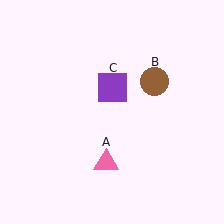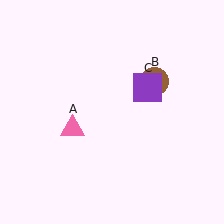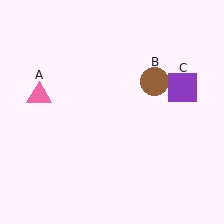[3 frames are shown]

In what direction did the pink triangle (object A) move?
The pink triangle (object A) moved up and to the left.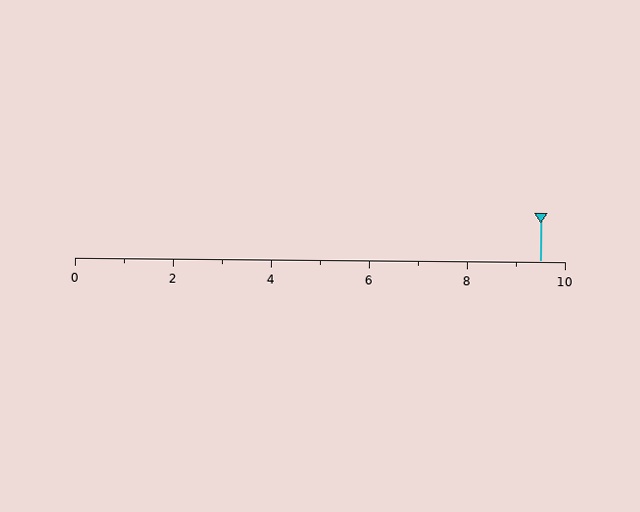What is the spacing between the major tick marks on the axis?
The major ticks are spaced 2 apart.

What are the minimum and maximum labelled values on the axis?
The axis runs from 0 to 10.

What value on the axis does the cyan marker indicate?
The marker indicates approximately 9.5.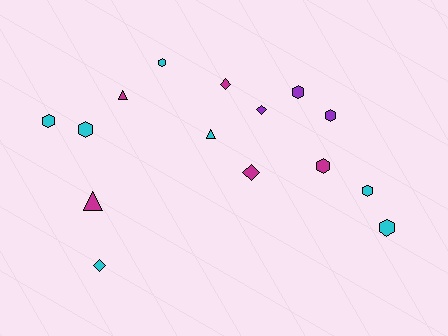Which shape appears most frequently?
Hexagon, with 8 objects.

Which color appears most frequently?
Cyan, with 7 objects.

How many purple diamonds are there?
There is 1 purple diamond.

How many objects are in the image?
There are 15 objects.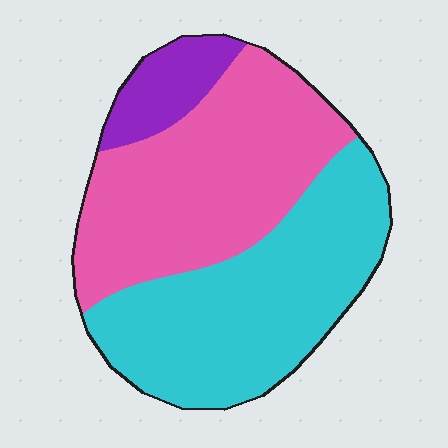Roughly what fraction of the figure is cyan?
Cyan covers about 45% of the figure.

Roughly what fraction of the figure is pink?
Pink covers roughly 45% of the figure.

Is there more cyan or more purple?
Cyan.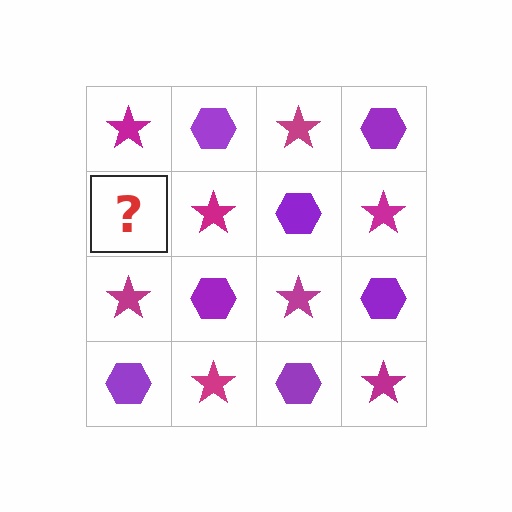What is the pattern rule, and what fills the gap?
The rule is that it alternates magenta star and purple hexagon in a checkerboard pattern. The gap should be filled with a purple hexagon.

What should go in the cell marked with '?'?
The missing cell should contain a purple hexagon.